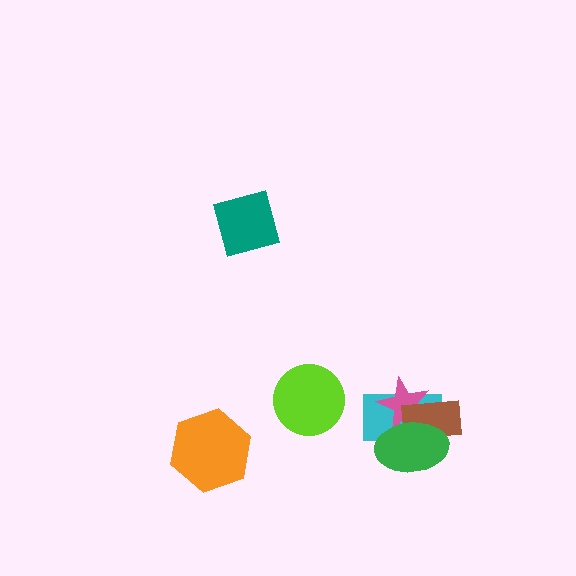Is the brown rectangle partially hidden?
Yes, it is partially covered by another shape.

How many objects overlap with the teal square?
0 objects overlap with the teal square.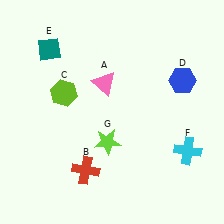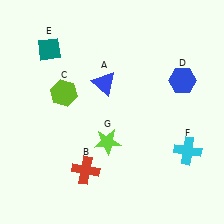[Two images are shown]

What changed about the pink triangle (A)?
In Image 1, A is pink. In Image 2, it changed to blue.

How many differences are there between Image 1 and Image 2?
There is 1 difference between the two images.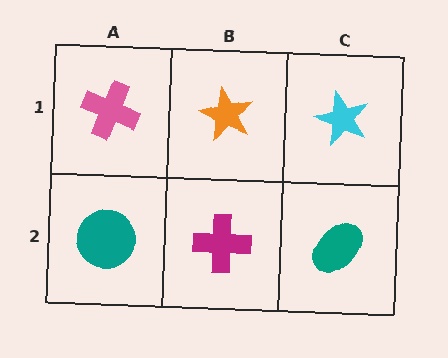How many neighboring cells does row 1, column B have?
3.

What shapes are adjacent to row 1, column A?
A teal circle (row 2, column A), an orange star (row 1, column B).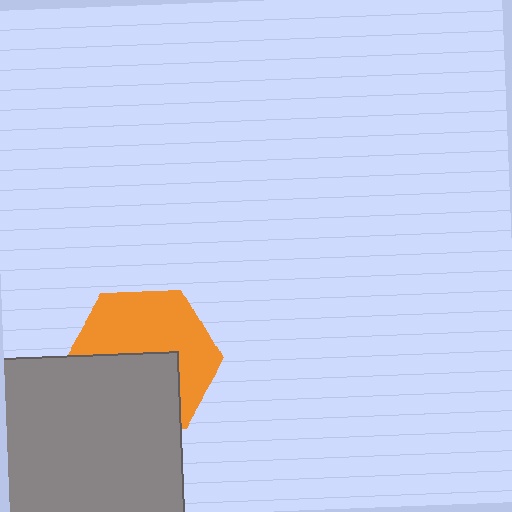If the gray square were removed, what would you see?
You would see the complete orange hexagon.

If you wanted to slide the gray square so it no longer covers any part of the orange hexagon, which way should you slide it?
Slide it down — that is the most direct way to separate the two shapes.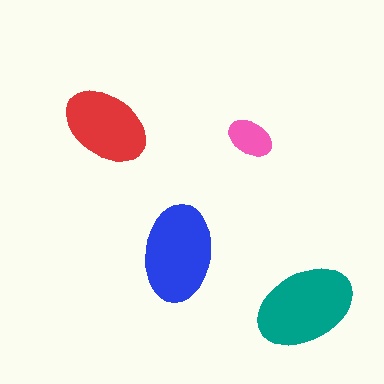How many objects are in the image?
There are 4 objects in the image.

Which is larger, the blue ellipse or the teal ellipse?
The teal one.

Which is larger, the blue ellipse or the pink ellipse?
The blue one.